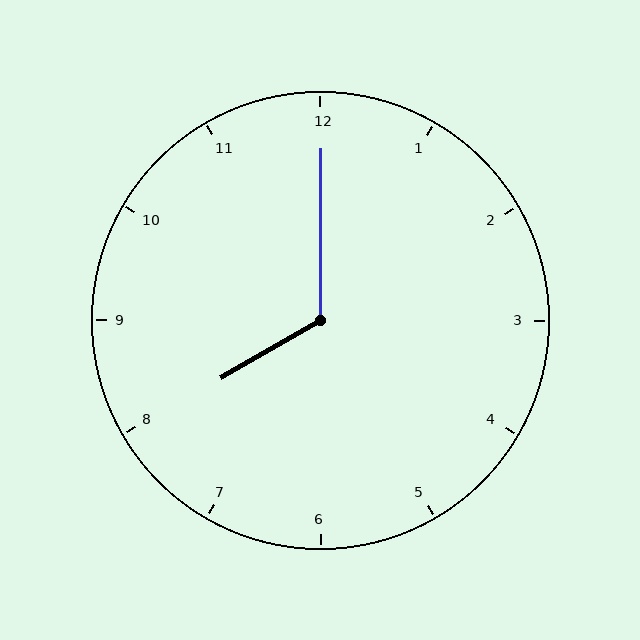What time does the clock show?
8:00.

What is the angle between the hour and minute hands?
Approximately 120 degrees.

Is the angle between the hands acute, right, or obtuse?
It is obtuse.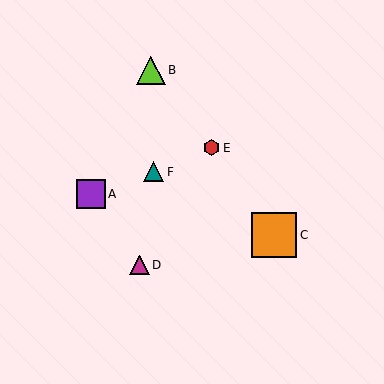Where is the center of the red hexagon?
The center of the red hexagon is at (212, 148).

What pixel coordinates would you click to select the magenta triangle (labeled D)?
Click at (139, 265) to select the magenta triangle D.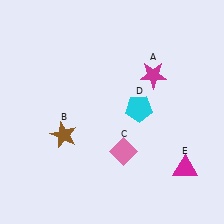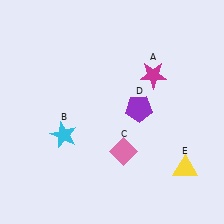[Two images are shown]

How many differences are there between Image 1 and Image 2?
There are 3 differences between the two images.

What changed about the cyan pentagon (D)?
In Image 1, D is cyan. In Image 2, it changed to purple.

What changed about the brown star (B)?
In Image 1, B is brown. In Image 2, it changed to cyan.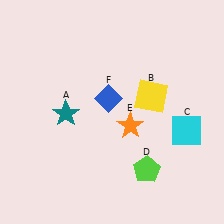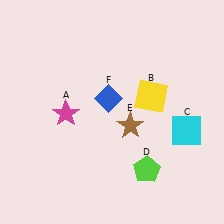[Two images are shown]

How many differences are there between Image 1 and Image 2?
There are 2 differences between the two images.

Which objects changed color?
A changed from teal to magenta. E changed from orange to brown.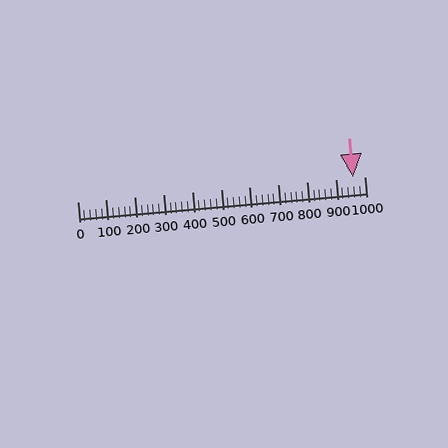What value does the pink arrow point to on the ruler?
The pink arrow points to approximately 960.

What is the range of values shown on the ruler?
The ruler shows values from 0 to 1000.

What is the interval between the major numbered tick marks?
The major tick marks are spaced 100 units apart.